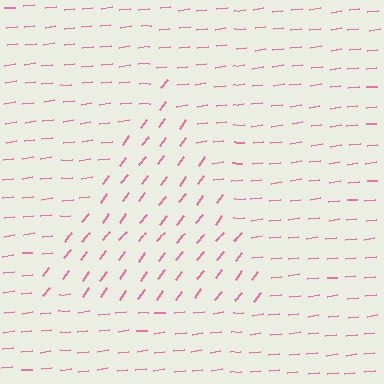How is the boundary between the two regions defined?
The boundary is defined purely by a change in line orientation (approximately 45 degrees difference). All lines are the same color and thickness.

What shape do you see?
I see a triangle.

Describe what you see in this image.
The image is filled with small pink line segments. A triangle region in the image has lines oriented differently from the surrounding lines, creating a visible texture boundary.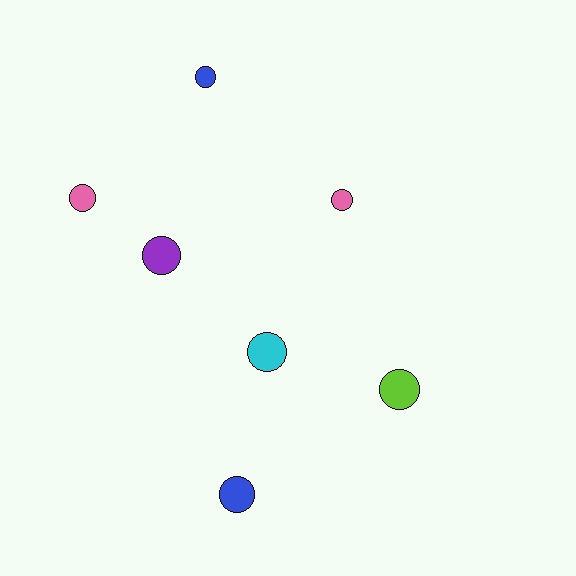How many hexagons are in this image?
There are no hexagons.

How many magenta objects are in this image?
There are no magenta objects.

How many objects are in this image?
There are 7 objects.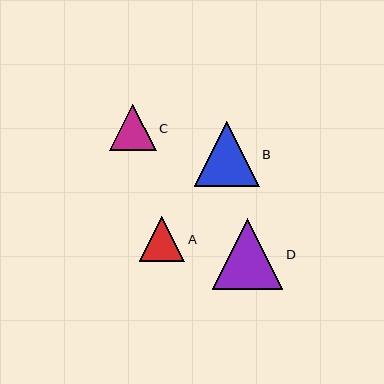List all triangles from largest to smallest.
From largest to smallest: D, B, C, A.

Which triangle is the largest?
Triangle D is the largest with a size of approximately 71 pixels.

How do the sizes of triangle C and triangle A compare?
Triangle C and triangle A are approximately the same size.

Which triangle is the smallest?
Triangle A is the smallest with a size of approximately 46 pixels.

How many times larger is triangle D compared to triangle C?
Triangle D is approximately 1.5 times the size of triangle C.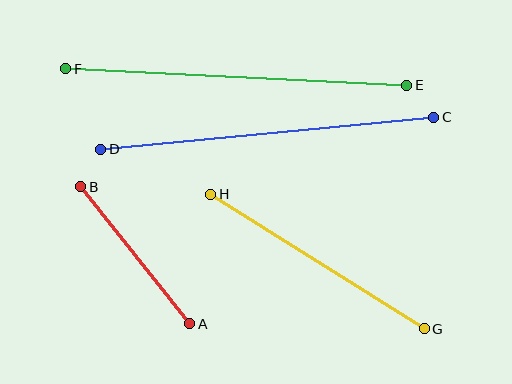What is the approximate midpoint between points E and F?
The midpoint is at approximately (236, 77) pixels.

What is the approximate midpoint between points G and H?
The midpoint is at approximately (318, 262) pixels.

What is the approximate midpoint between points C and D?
The midpoint is at approximately (267, 133) pixels.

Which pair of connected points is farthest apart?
Points E and F are farthest apart.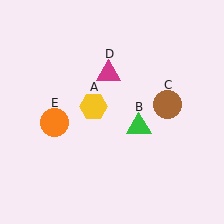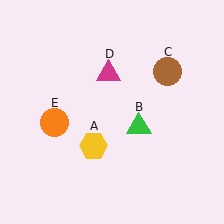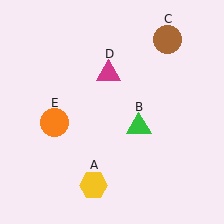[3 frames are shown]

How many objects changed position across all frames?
2 objects changed position: yellow hexagon (object A), brown circle (object C).